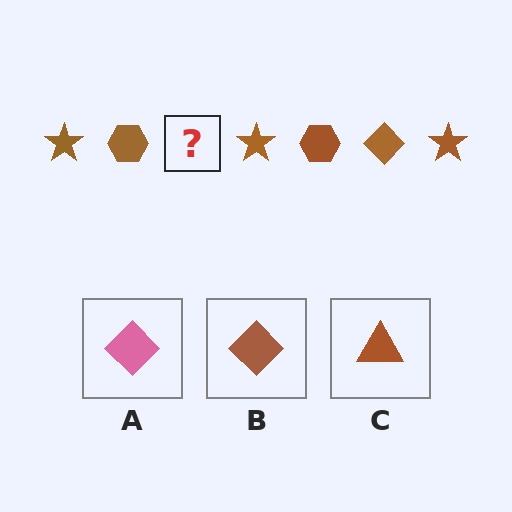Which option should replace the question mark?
Option B.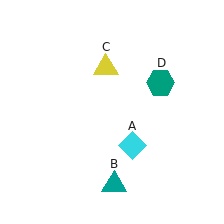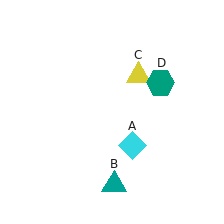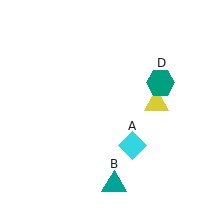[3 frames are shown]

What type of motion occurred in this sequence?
The yellow triangle (object C) rotated clockwise around the center of the scene.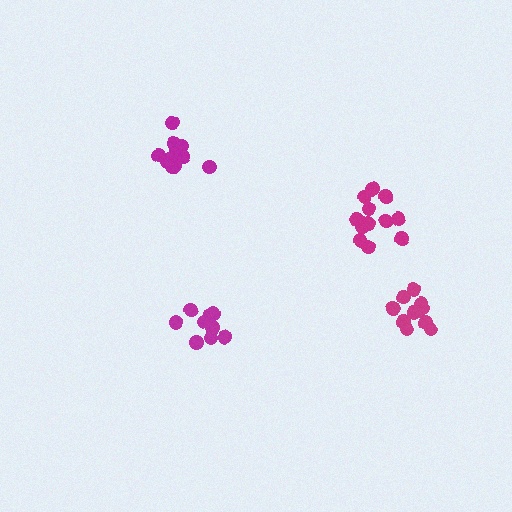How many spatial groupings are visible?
There are 4 spatial groupings.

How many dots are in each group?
Group 1: 11 dots, Group 2: 13 dots, Group 3: 14 dots, Group 4: 11 dots (49 total).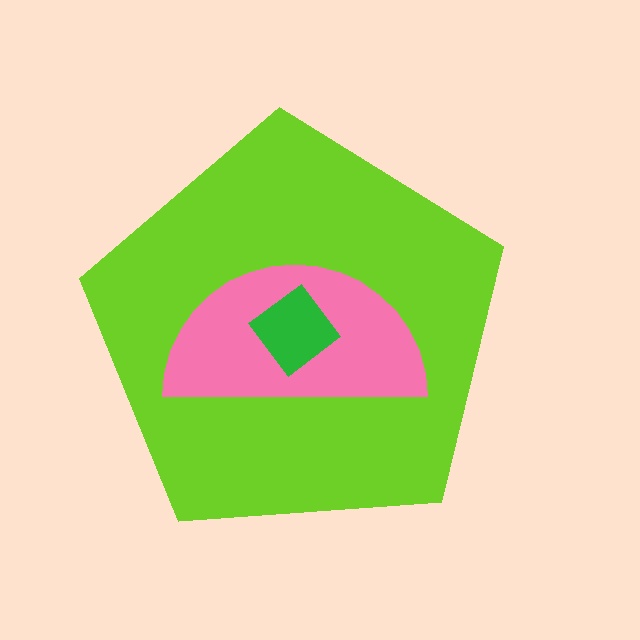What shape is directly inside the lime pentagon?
The pink semicircle.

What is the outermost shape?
The lime pentagon.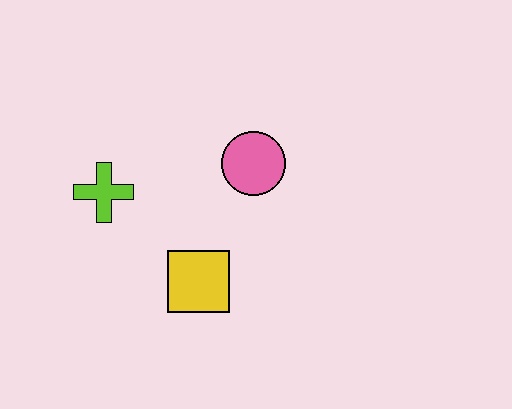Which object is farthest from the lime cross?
The pink circle is farthest from the lime cross.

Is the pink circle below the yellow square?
No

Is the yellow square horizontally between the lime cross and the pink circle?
Yes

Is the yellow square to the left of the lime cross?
No